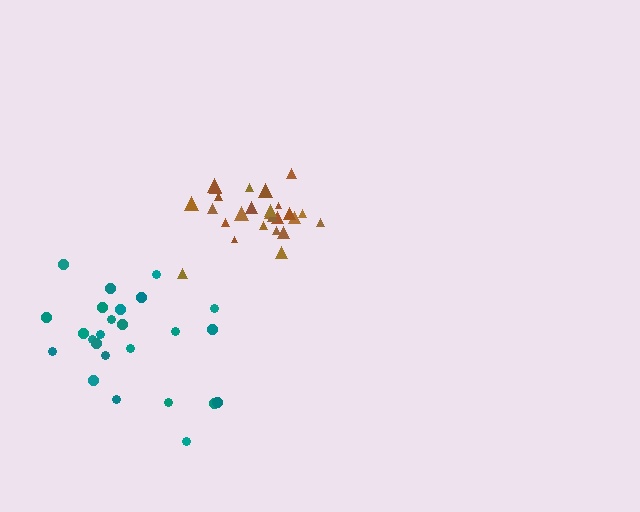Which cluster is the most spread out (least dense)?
Teal.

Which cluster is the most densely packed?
Brown.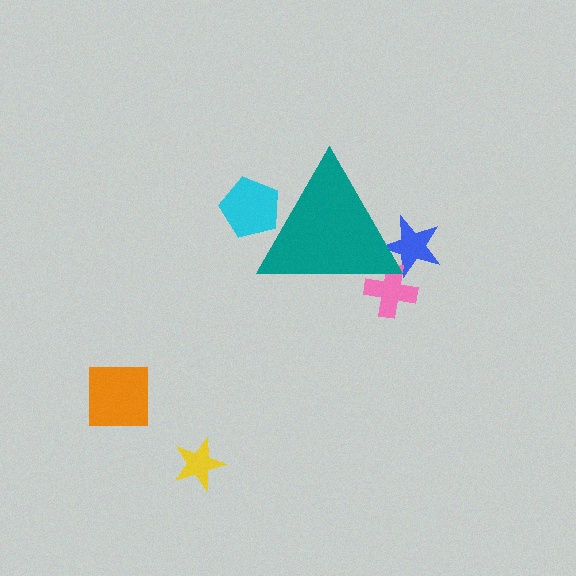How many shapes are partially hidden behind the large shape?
3 shapes are partially hidden.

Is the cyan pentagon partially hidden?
Yes, the cyan pentagon is partially hidden behind the teal triangle.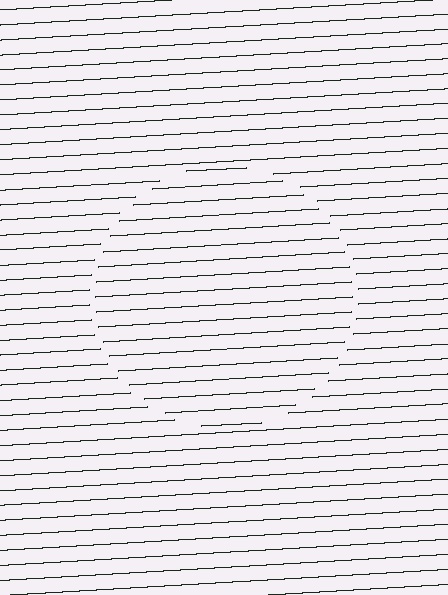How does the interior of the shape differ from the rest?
The interior of the shape contains the same grating, shifted by half a period — the contour is defined by the phase discontinuity where line-ends from the inner and outer gratings abut.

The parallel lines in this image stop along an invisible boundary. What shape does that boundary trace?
An illusory circle. The interior of the shape contains the same grating, shifted by half a period — the contour is defined by the phase discontinuity where line-ends from the inner and outer gratings abut.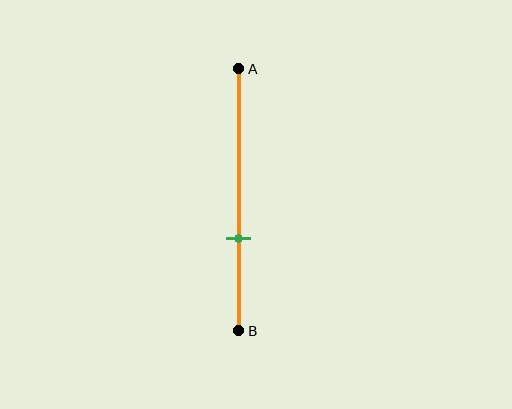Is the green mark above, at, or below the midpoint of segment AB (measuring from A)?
The green mark is below the midpoint of segment AB.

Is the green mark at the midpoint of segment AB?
No, the mark is at about 65% from A, not at the 50% midpoint.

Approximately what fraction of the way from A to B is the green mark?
The green mark is approximately 65% of the way from A to B.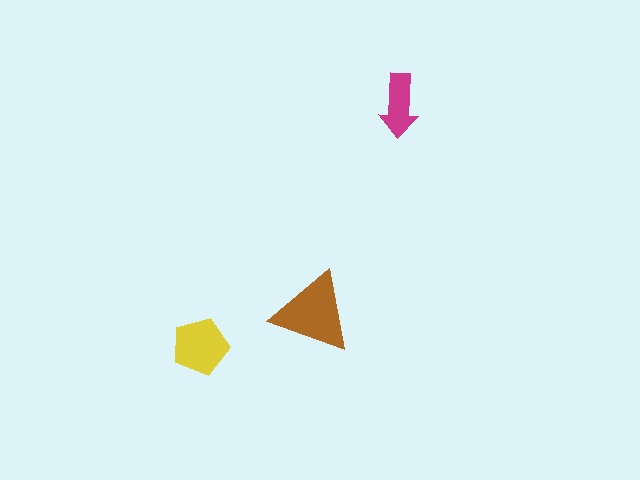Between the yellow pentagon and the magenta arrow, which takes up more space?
The yellow pentagon.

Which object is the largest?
The brown triangle.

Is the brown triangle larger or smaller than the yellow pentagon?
Larger.